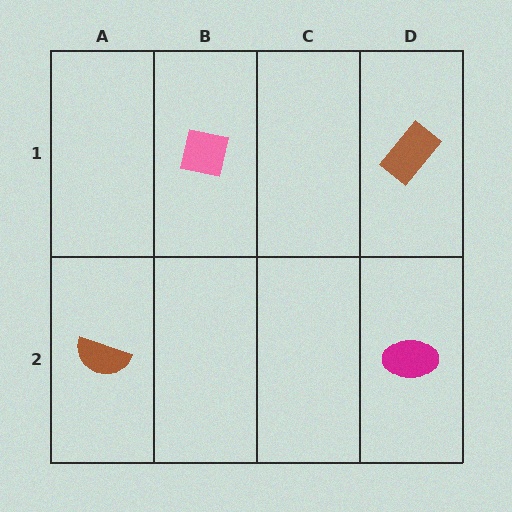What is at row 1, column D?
A brown rectangle.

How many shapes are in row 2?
2 shapes.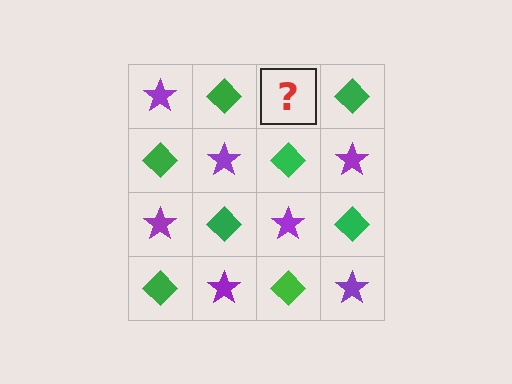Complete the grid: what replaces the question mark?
The question mark should be replaced with a purple star.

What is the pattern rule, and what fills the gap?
The rule is that it alternates purple star and green diamond in a checkerboard pattern. The gap should be filled with a purple star.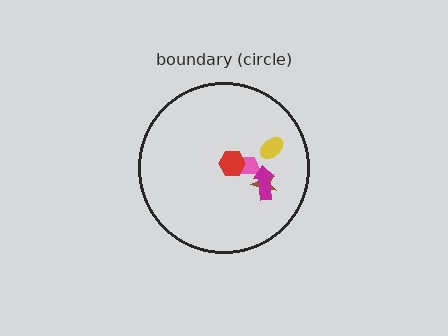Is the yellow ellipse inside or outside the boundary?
Inside.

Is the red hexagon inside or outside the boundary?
Inside.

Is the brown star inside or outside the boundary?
Inside.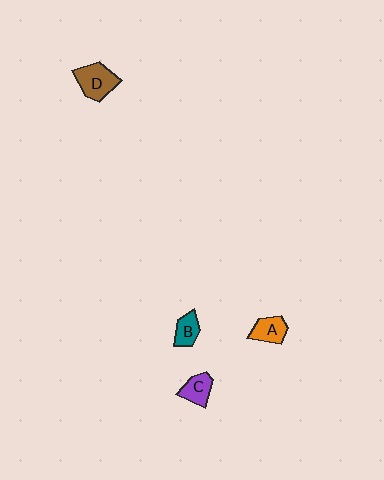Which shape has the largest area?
Shape D (brown).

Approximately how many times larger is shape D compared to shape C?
Approximately 1.5 times.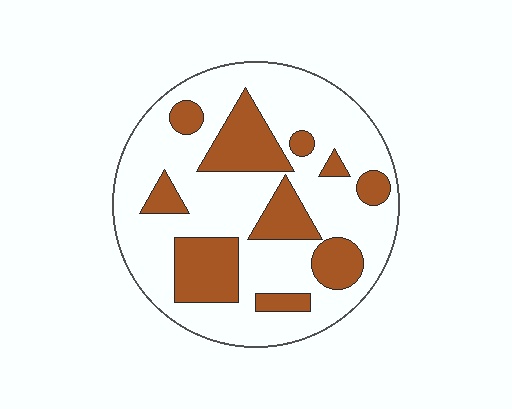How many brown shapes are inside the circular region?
10.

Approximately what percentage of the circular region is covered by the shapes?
Approximately 30%.